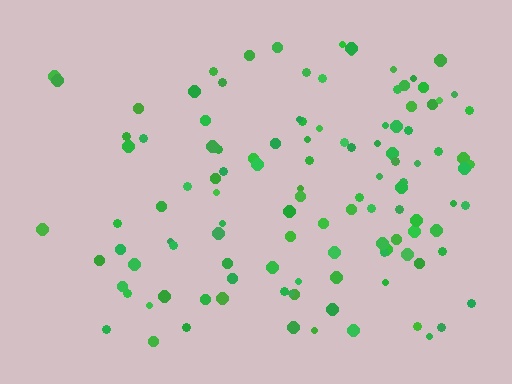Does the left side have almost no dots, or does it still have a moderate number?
Still a moderate number, just noticeably fewer than the right.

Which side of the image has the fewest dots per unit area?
The left.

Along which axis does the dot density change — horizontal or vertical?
Horizontal.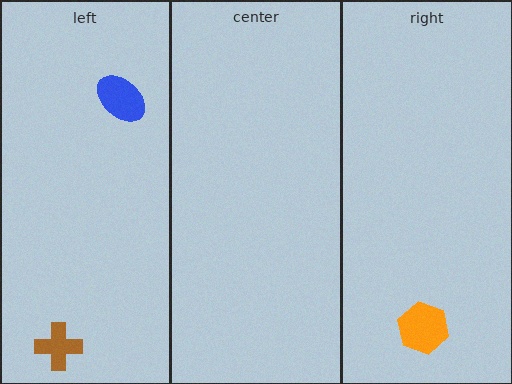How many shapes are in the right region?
1.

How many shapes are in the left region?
2.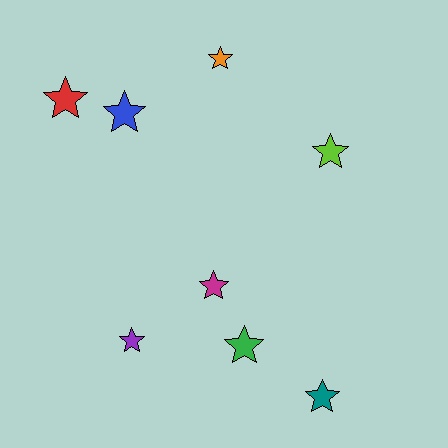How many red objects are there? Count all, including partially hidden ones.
There is 1 red object.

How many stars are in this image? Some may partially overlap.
There are 8 stars.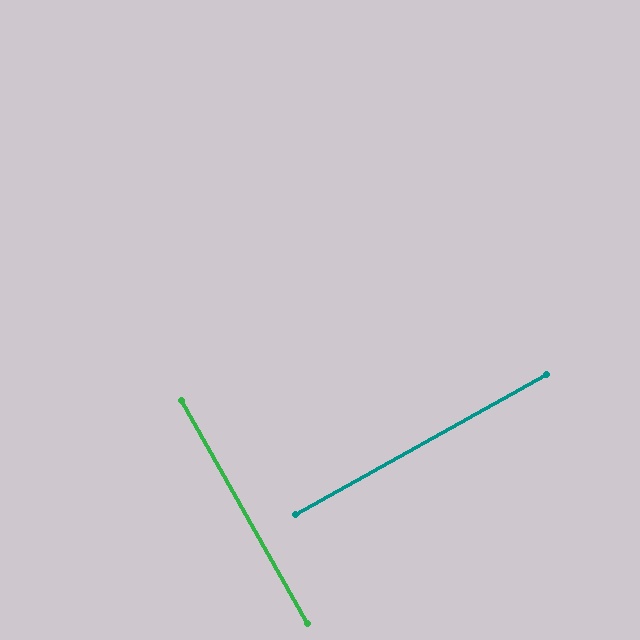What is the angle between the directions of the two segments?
Approximately 89 degrees.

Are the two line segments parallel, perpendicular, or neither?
Perpendicular — they meet at approximately 89°.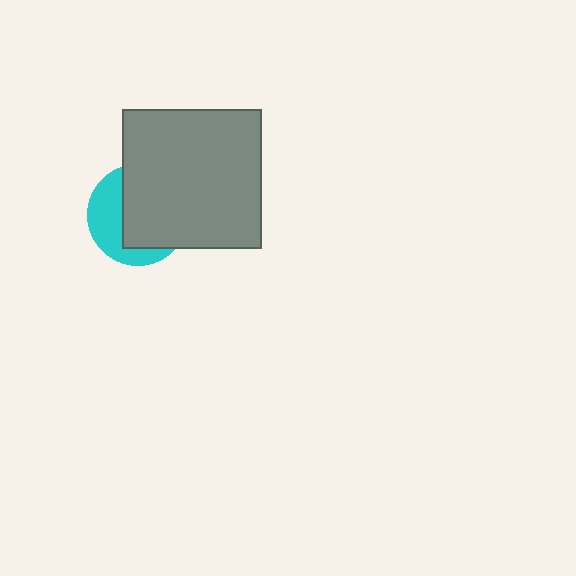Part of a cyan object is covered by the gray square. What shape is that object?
It is a circle.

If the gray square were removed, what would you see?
You would see the complete cyan circle.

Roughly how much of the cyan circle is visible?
A small part of it is visible (roughly 38%).